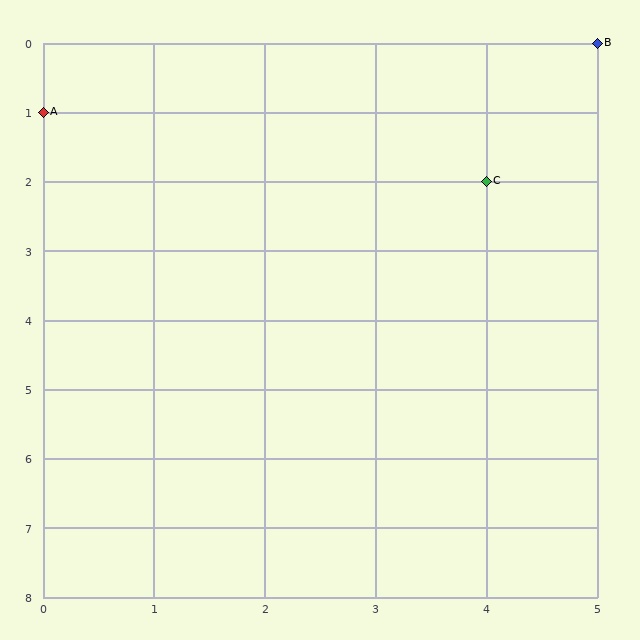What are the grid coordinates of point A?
Point A is at grid coordinates (0, 1).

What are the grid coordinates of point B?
Point B is at grid coordinates (5, 0).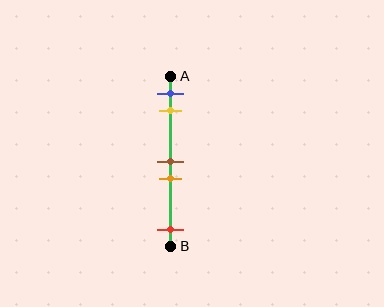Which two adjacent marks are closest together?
The brown and orange marks are the closest adjacent pair.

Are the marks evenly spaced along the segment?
No, the marks are not evenly spaced.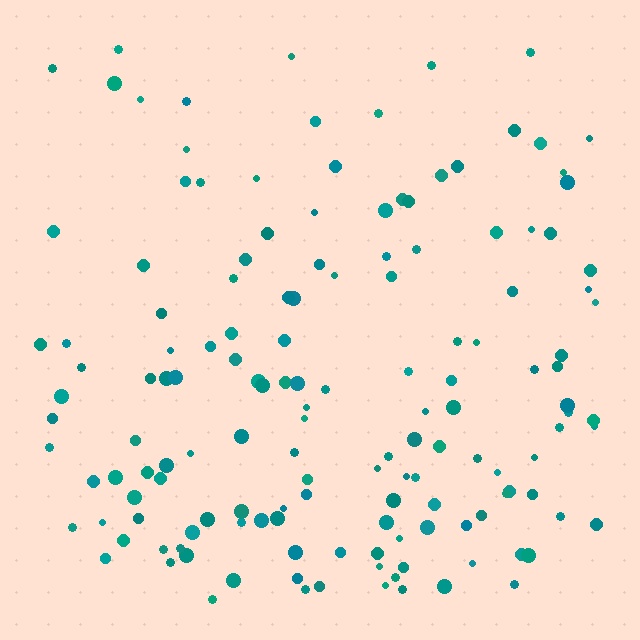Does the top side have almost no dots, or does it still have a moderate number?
Still a moderate number, just noticeably fewer than the bottom.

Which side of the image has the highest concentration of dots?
The bottom.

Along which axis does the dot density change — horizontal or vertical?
Vertical.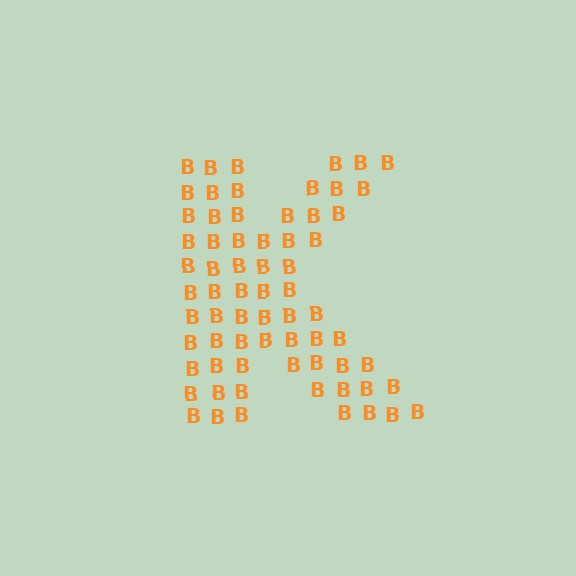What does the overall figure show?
The overall figure shows the letter K.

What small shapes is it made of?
It is made of small letter B's.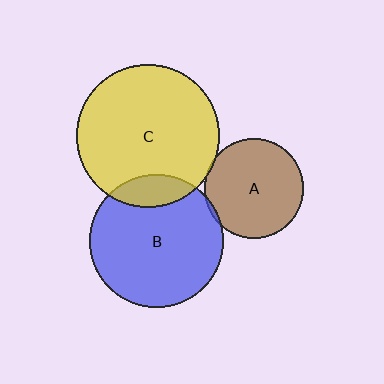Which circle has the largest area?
Circle C (yellow).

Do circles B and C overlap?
Yes.